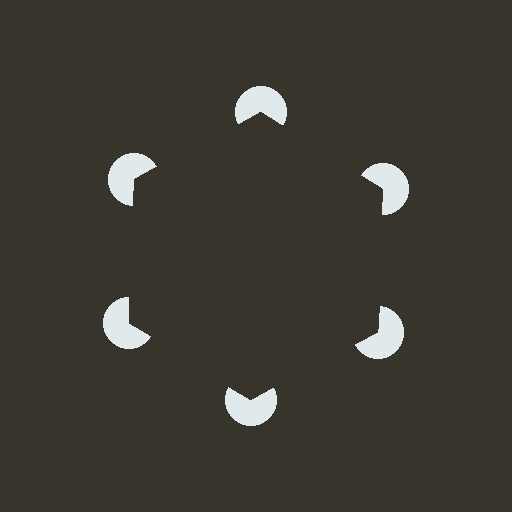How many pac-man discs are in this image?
There are 6 — one at each vertex of the illusory hexagon.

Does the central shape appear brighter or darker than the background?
It typically appears slightly darker than the background, even though no actual brightness change is drawn.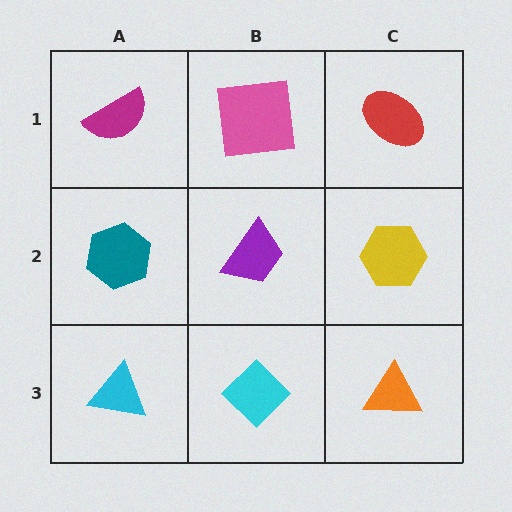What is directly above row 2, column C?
A red ellipse.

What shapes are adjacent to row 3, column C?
A yellow hexagon (row 2, column C), a cyan diamond (row 3, column B).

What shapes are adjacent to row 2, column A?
A magenta semicircle (row 1, column A), a cyan triangle (row 3, column A), a purple trapezoid (row 2, column B).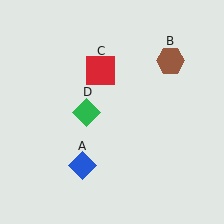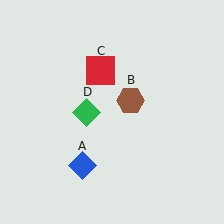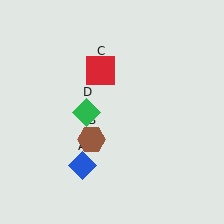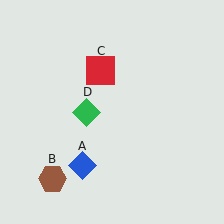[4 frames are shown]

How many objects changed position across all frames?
1 object changed position: brown hexagon (object B).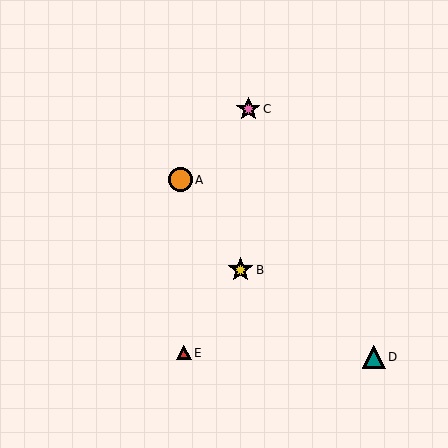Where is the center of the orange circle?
The center of the orange circle is at (180, 180).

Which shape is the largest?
The yellow star (labeled B) is the largest.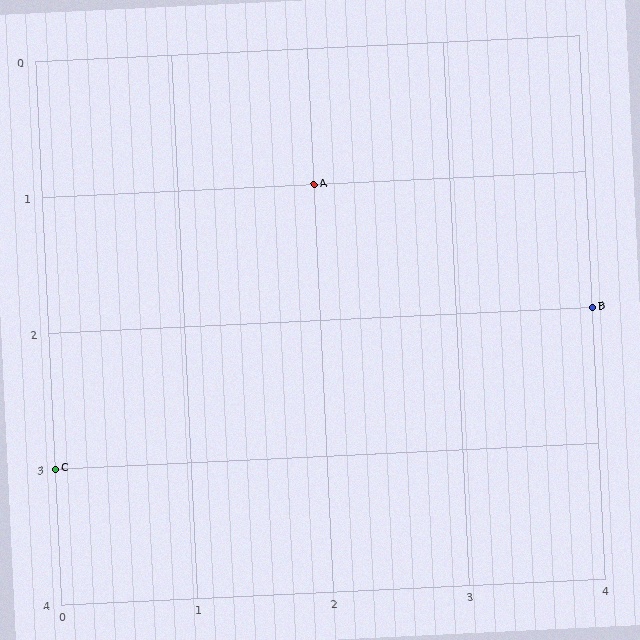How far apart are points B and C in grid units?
Points B and C are 4 columns and 1 row apart (about 4.1 grid units diagonally).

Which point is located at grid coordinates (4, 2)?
Point B is at (4, 2).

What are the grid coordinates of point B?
Point B is at grid coordinates (4, 2).